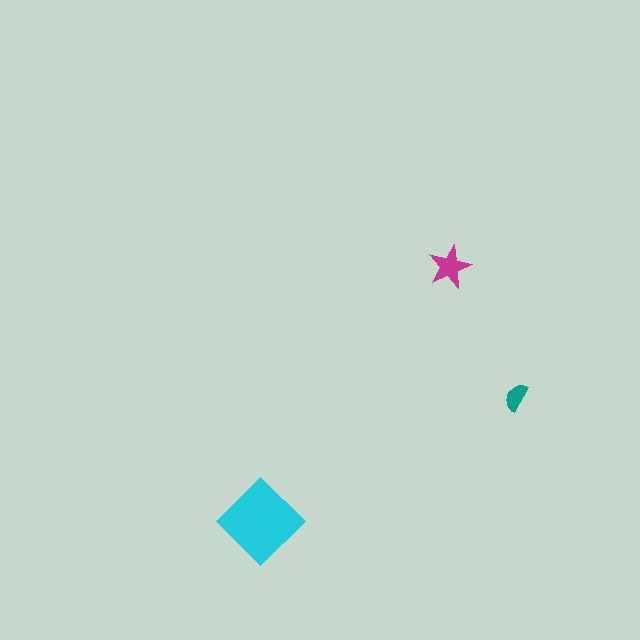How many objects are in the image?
There are 3 objects in the image.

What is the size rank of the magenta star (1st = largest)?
2nd.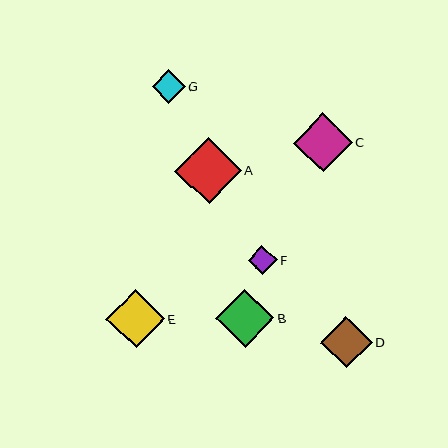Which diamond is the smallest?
Diamond F is the smallest with a size of approximately 29 pixels.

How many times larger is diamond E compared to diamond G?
Diamond E is approximately 1.8 times the size of diamond G.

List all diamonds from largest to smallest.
From largest to smallest: A, C, B, E, D, G, F.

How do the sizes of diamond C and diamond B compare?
Diamond C and diamond B are approximately the same size.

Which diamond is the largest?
Diamond A is the largest with a size of approximately 67 pixels.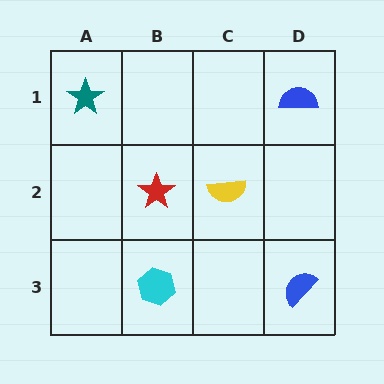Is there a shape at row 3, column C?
No, that cell is empty.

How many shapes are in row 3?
2 shapes.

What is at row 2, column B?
A red star.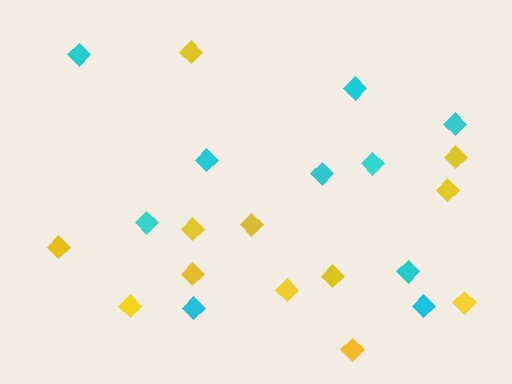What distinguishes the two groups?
There are 2 groups: one group of yellow diamonds (12) and one group of cyan diamonds (10).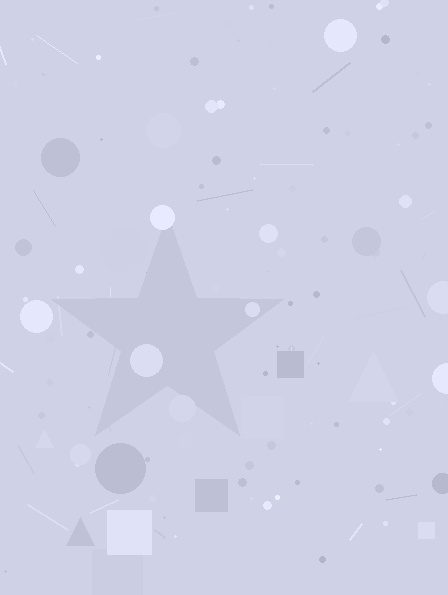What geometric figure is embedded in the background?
A star is embedded in the background.